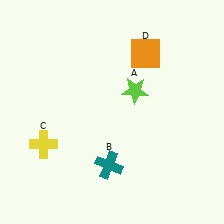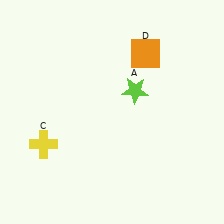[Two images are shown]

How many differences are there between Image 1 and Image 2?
There is 1 difference between the two images.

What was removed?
The teal cross (B) was removed in Image 2.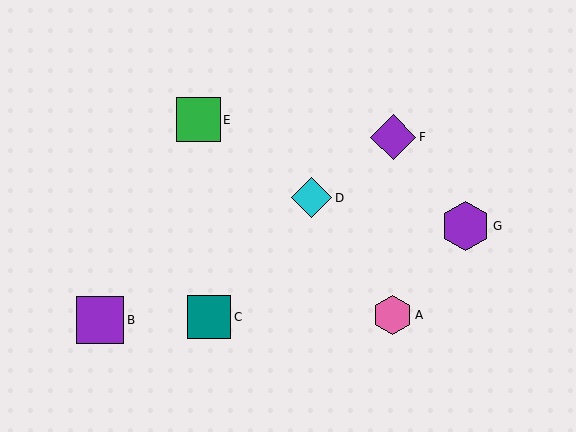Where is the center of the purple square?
The center of the purple square is at (100, 320).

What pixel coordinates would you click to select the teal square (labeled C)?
Click at (209, 317) to select the teal square C.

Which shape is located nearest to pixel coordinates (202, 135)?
The green square (labeled E) at (198, 120) is nearest to that location.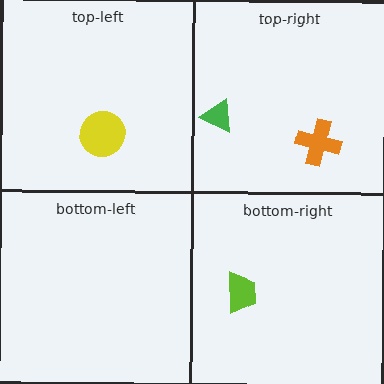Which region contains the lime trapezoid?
The bottom-right region.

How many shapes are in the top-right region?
2.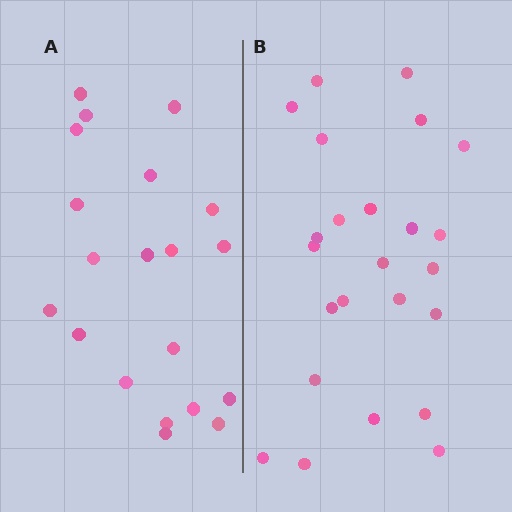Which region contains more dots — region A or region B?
Region B (the right region) has more dots.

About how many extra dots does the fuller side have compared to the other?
Region B has about 4 more dots than region A.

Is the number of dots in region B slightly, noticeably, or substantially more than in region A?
Region B has only slightly more — the two regions are fairly close. The ratio is roughly 1.2 to 1.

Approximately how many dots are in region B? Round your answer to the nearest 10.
About 20 dots. (The exact count is 24, which rounds to 20.)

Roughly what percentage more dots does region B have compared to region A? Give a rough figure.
About 20% more.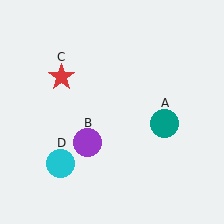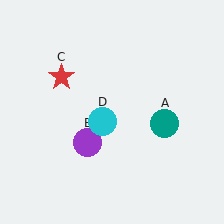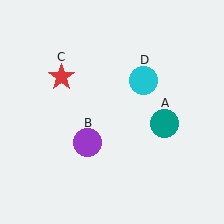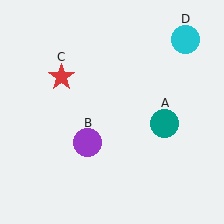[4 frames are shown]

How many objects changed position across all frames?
1 object changed position: cyan circle (object D).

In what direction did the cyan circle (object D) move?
The cyan circle (object D) moved up and to the right.